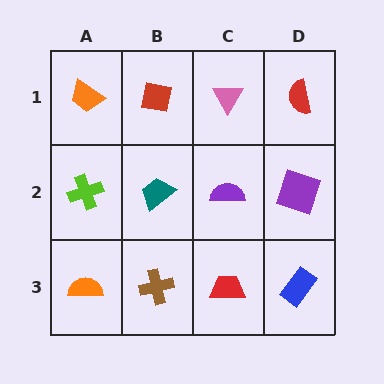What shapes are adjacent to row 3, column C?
A purple semicircle (row 2, column C), a brown cross (row 3, column B), a blue rectangle (row 3, column D).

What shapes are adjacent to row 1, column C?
A purple semicircle (row 2, column C), a red square (row 1, column B), a red semicircle (row 1, column D).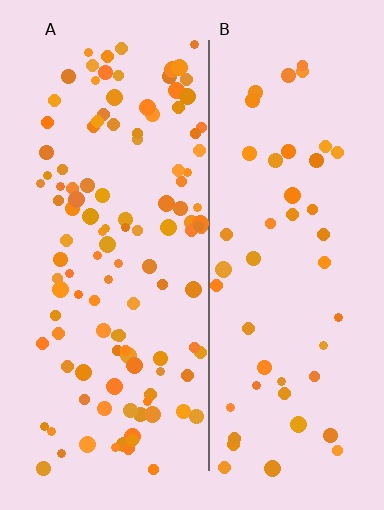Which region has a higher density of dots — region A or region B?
A (the left).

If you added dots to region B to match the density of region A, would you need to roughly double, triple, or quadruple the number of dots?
Approximately double.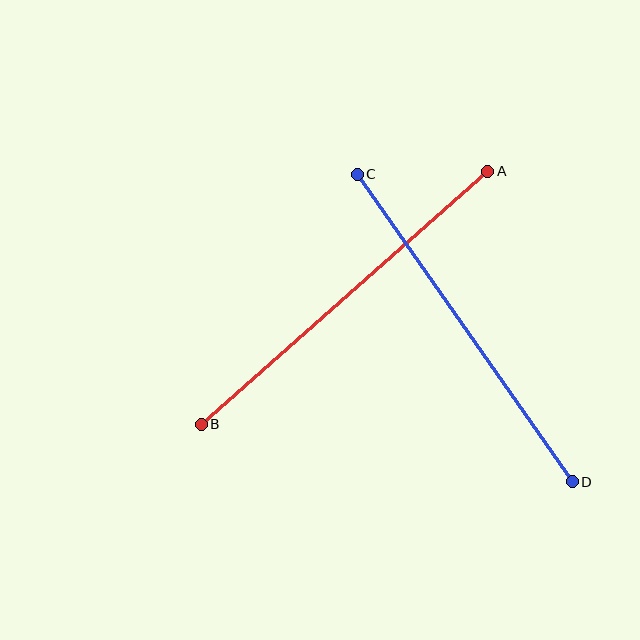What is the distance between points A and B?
The distance is approximately 382 pixels.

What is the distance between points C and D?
The distance is approximately 375 pixels.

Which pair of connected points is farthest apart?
Points A and B are farthest apart.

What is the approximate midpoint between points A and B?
The midpoint is at approximately (345, 298) pixels.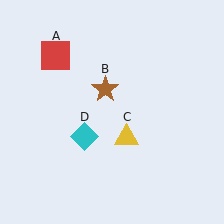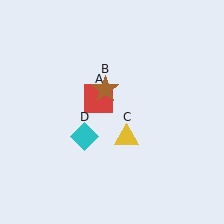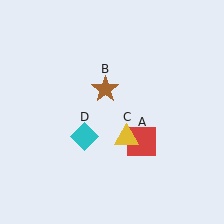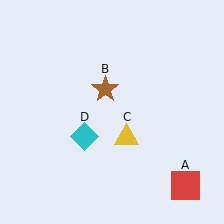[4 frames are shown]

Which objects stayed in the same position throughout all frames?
Brown star (object B) and yellow triangle (object C) and cyan diamond (object D) remained stationary.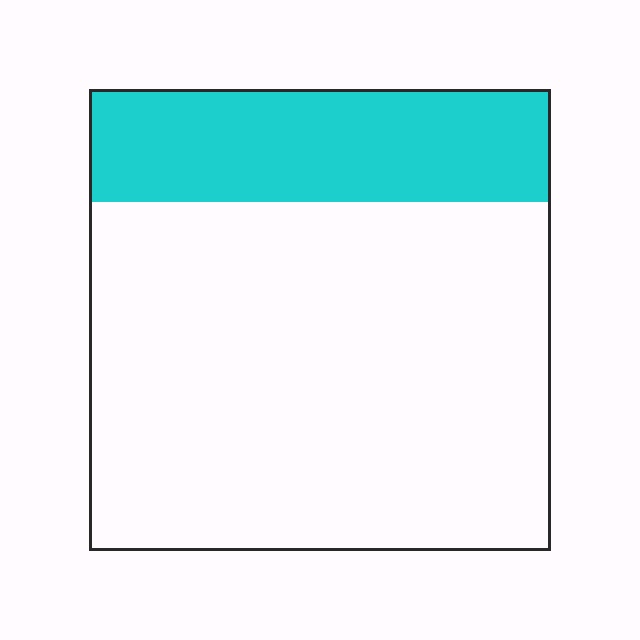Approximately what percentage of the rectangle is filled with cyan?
Approximately 25%.